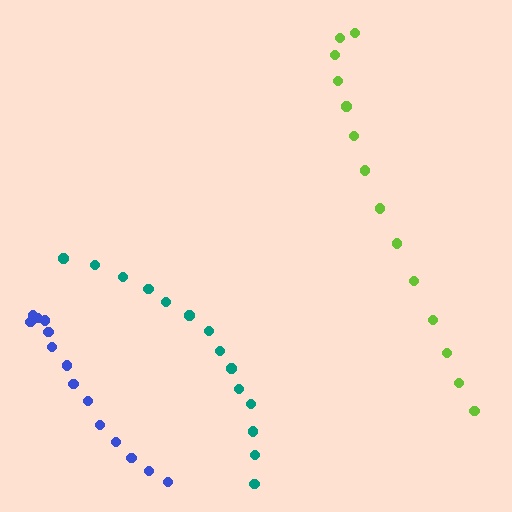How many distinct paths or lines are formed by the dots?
There are 3 distinct paths.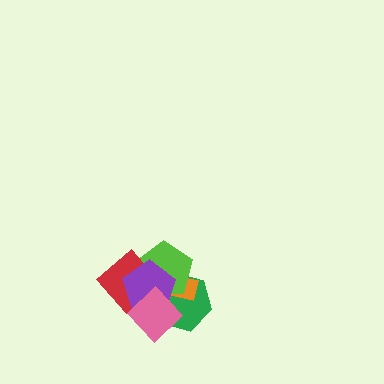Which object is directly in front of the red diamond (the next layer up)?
The purple pentagon is directly in front of the red diamond.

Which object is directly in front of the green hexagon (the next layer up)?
The orange cross is directly in front of the green hexagon.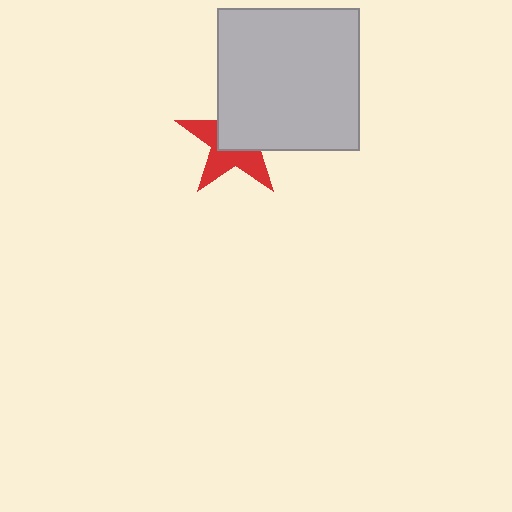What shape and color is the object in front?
The object in front is a light gray square.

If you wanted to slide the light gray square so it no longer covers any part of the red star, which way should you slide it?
Slide it toward the upper-right — that is the most direct way to separate the two shapes.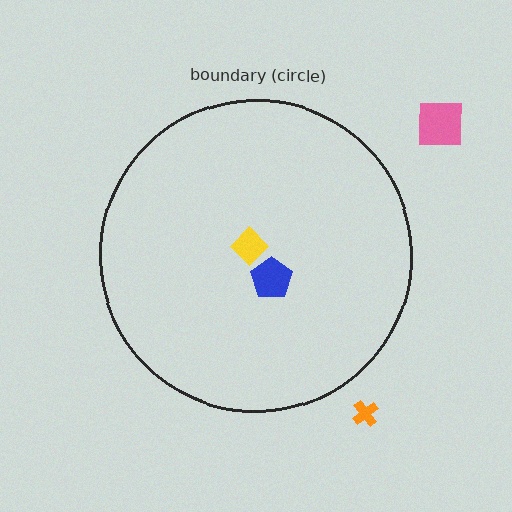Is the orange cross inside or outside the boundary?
Outside.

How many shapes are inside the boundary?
2 inside, 2 outside.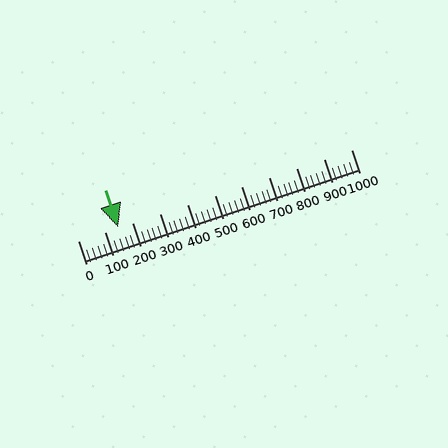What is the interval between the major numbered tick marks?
The major tick marks are spaced 100 units apart.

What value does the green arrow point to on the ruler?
The green arrow points to approximately 149.